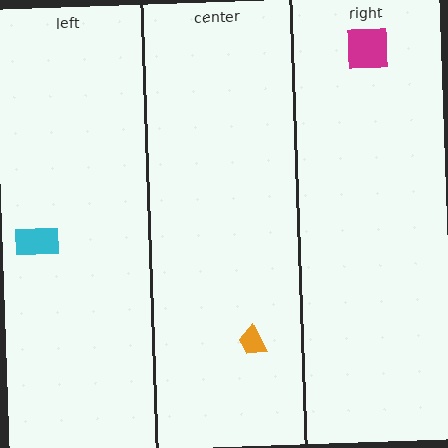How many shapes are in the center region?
1.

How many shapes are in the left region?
1.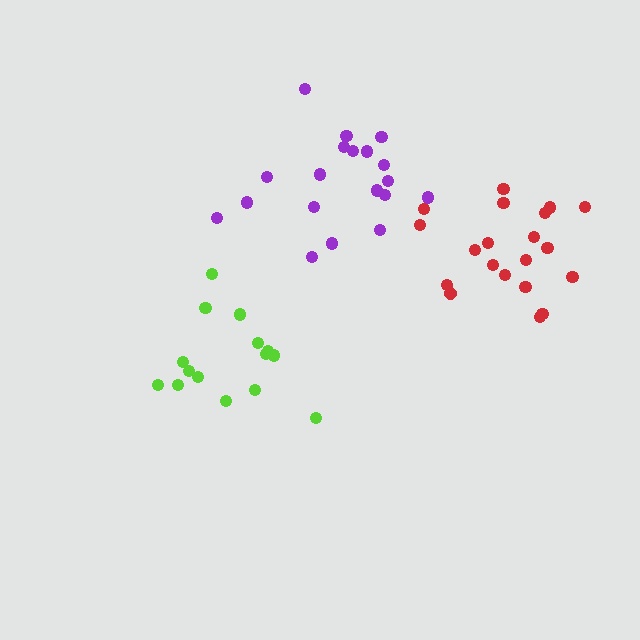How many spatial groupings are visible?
There are 3 spatial groupings.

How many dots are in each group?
Group 1: 15 dots, Group 2: 19 dots, Group 3: 20 dots (54 total).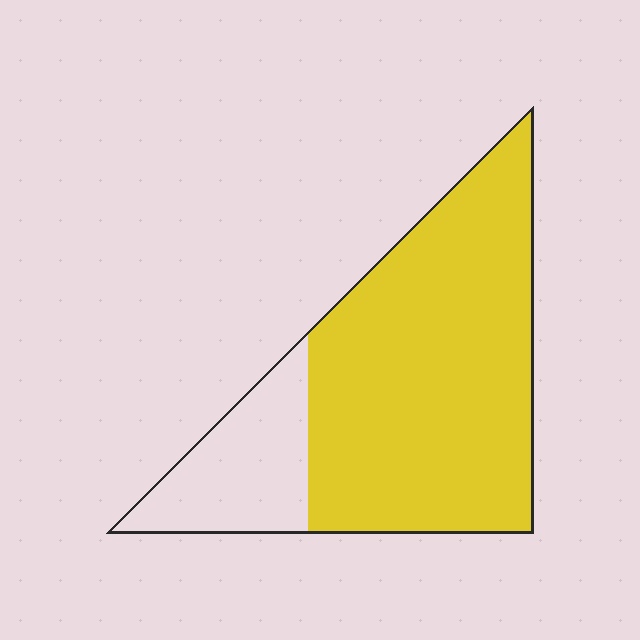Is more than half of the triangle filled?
Yes.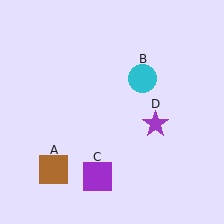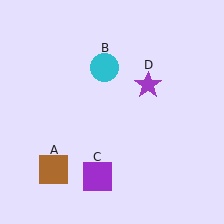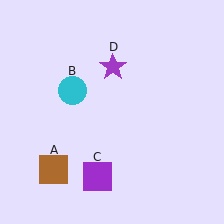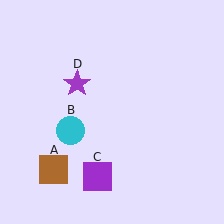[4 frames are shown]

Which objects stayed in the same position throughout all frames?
Brown square (object A) and purple square (object C) remained stationary.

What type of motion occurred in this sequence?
The cyan circle (object B), purple star (object D) rotated counterclockwise around the center of the scene.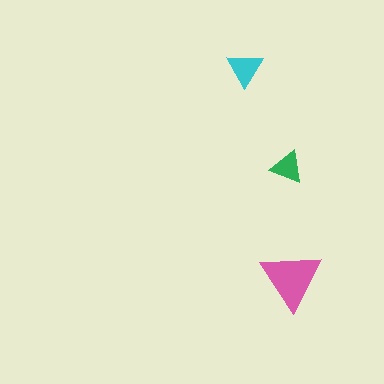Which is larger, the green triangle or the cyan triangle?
The cyan one.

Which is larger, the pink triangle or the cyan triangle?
The pink one.